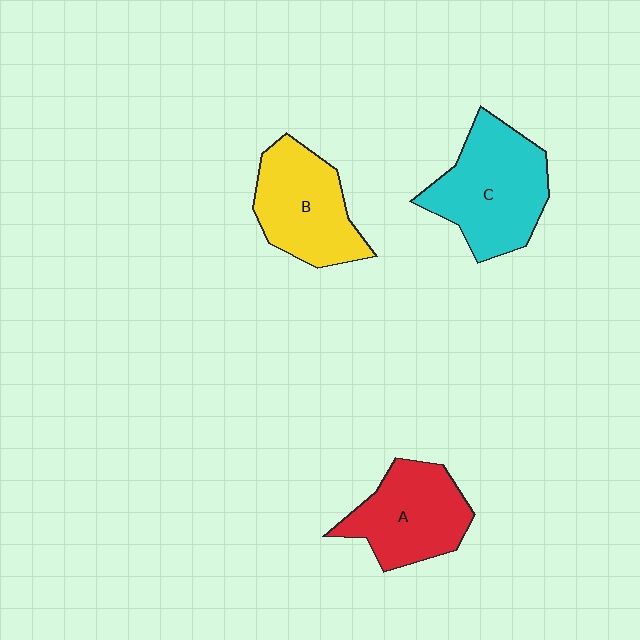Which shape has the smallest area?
Shape A (red).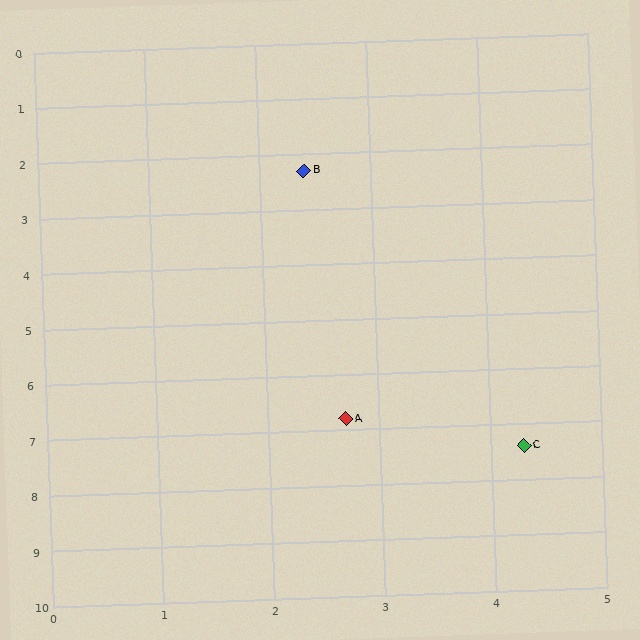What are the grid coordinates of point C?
Point C is at approximately (4.3, 7.4).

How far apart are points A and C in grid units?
Points A and C are about 1.7 grid units apart.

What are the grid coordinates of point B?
Point B is at approximately (2.4, 2.3).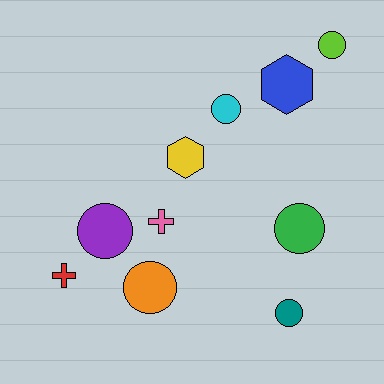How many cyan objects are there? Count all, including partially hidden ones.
There is 1 cyan object.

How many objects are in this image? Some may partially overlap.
There are 10 objects.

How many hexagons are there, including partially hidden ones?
There are 2 hexagons.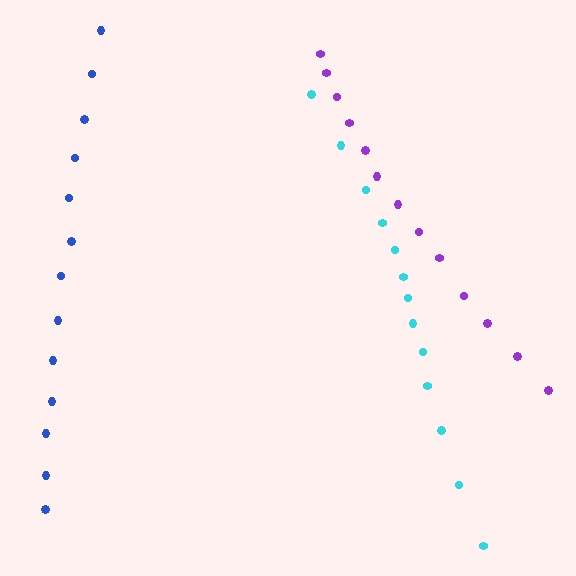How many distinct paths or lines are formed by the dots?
There are 3 distinct paths.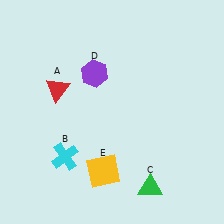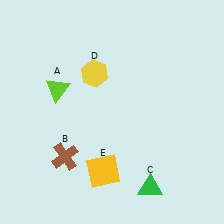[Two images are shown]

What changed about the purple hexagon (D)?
In Image 1, D is purple. In Image 2, it changed to yellow.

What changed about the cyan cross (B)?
In Image 1, B is cyan. In Image 2, it changed to brown.